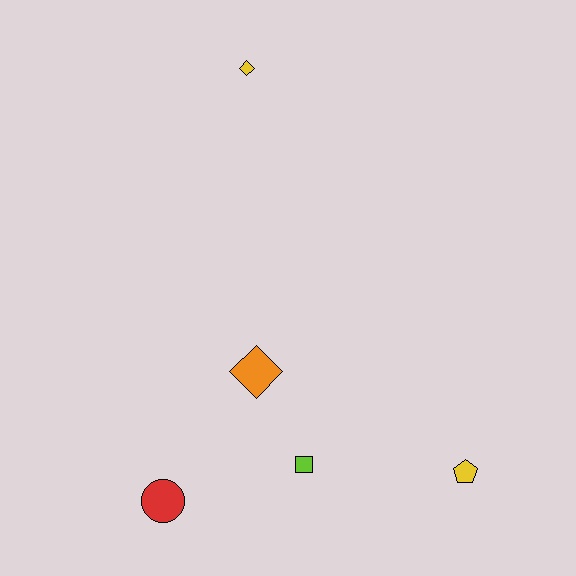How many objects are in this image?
There are 5 objects.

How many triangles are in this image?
There are no triangles.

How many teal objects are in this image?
There are no teal objects.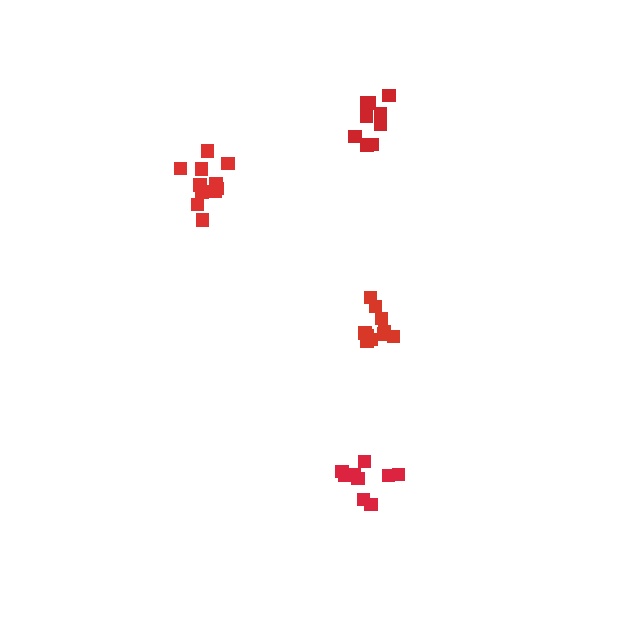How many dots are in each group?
Group 1: 10 dots, Group 2: 11 dots, Group 3: 10 dots, Group 4: 9 dots (40 total).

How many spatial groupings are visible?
There are 4 spatial groupings.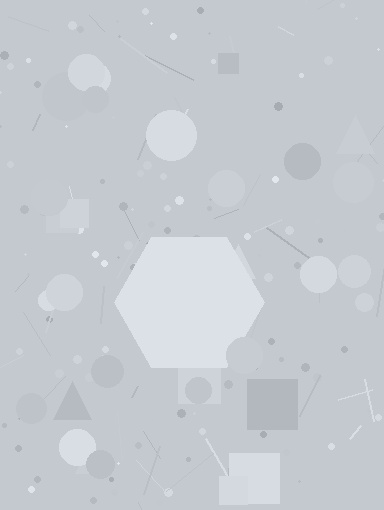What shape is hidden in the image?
A hexagon is hidden in the image.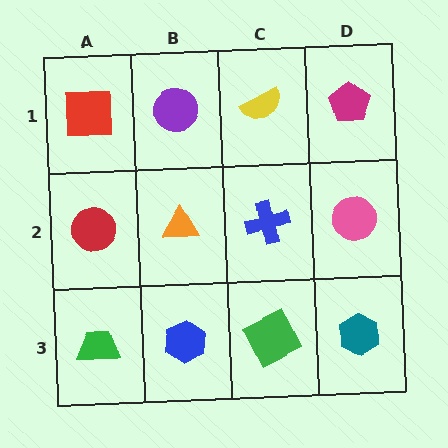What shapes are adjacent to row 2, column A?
A red square (row 1, column A), a green trapezoid (row 3, column A), an orange triangle (row 2, column B).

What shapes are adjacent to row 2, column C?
A yellow semicircle (row 1, column C), a green square (row 3, column C), an orange triangle (row 2, column B), a pink circle (row 2, column D).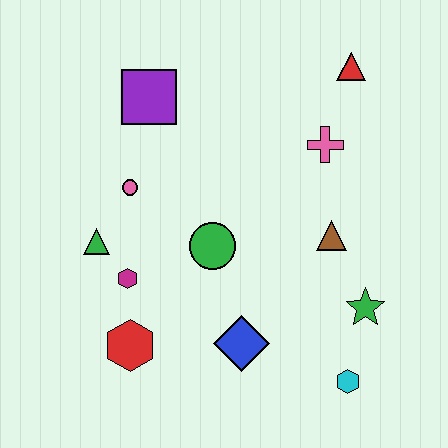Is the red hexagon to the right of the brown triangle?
No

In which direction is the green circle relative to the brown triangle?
The green circle is to the left of the brown triangle.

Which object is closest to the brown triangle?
The green star is closest to the brown triangle.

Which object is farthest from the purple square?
The cyan hexagon is farthest from the purple square.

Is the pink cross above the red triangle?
No